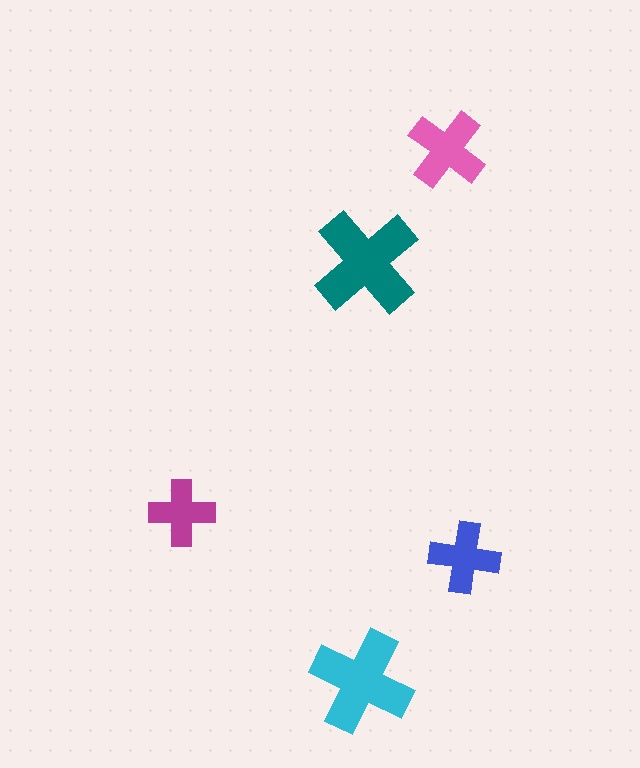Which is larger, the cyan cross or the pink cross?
The cyan one.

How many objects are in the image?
There are 5 objects in the image.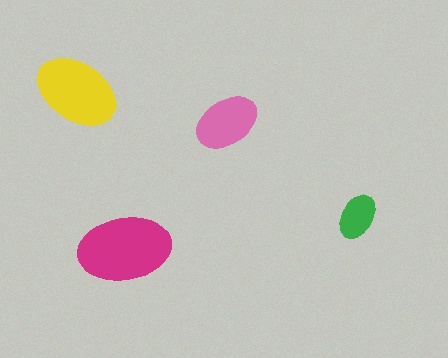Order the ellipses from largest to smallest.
the magenta one, the yellow one, the pink one, the green one.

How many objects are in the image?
There are 4 objects in the image.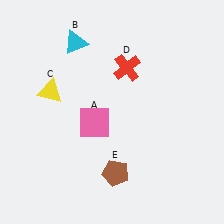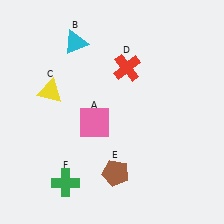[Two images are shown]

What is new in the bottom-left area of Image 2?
A green cross (F) was added in the bottom-left area of Image 2.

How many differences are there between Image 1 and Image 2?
There is 1 difference between the two images.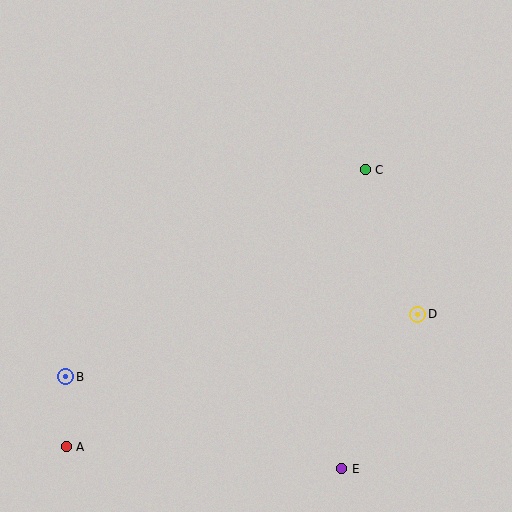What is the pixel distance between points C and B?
The distance between C and B is 364 pixels.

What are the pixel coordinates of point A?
Point A is at (66, 447).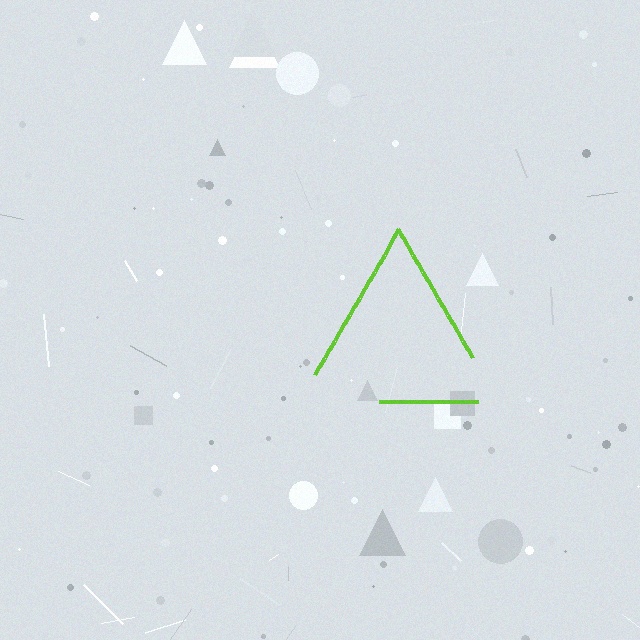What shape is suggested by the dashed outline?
The dashed outline suggests a triangle.